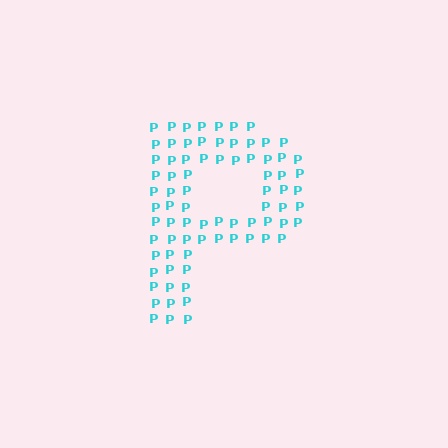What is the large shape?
The large shape is the letter P.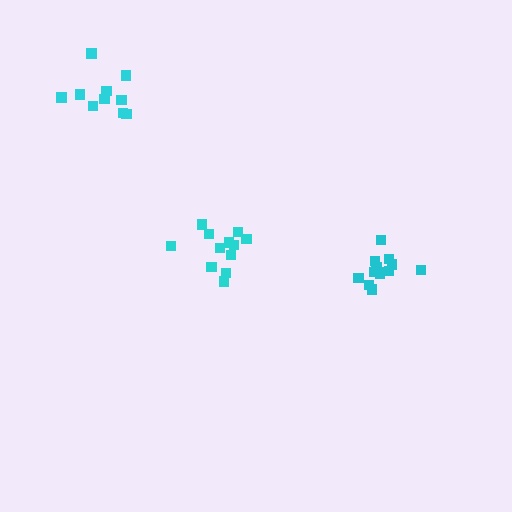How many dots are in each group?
Group 1: 12 dots, Group 2: 13 dots, Group 3: 11 dots (36 total).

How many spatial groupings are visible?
There are 3 spatial groupings.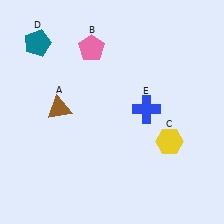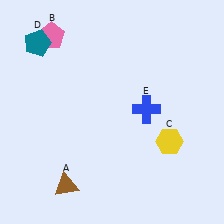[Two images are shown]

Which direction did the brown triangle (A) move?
The brown triangle (A) moved down.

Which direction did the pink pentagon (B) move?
The pink pentagon (B) moved left.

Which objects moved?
The objects that moved are: the brown triangle (A), the pink pentagon (B).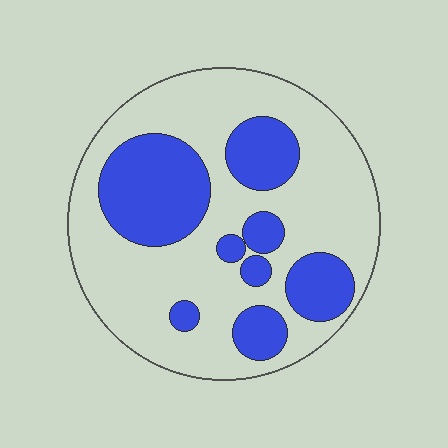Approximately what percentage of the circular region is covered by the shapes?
Approximately 30%.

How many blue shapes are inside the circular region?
8.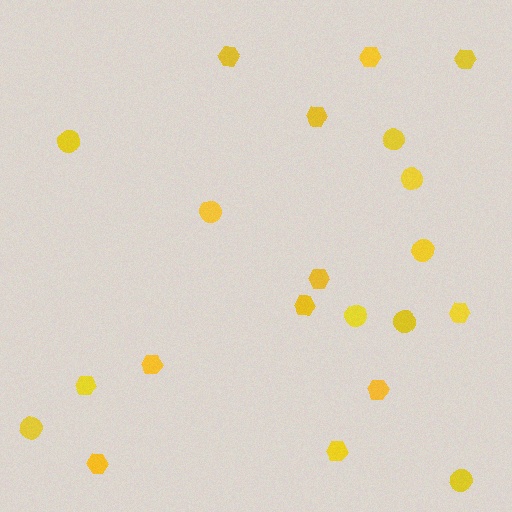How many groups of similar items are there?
There are 2 groups: one group of circles (9) and one group of hexagons (12).